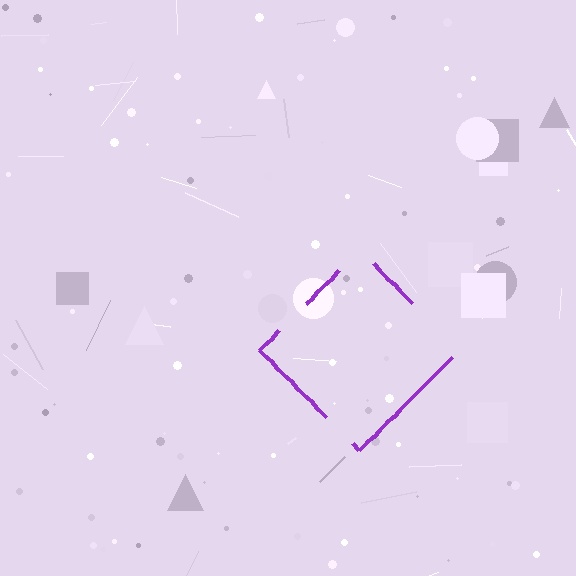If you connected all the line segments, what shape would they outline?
They would outline a diamond.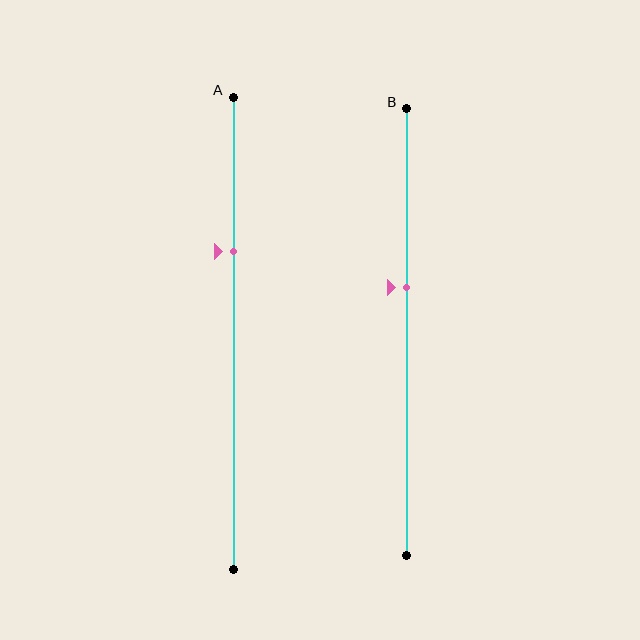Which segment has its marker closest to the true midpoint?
Segment B has its marker closest to the true midpoint.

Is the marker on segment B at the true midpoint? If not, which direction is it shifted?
No, the marker on segment B is shifted upward by about 10% of the segment length.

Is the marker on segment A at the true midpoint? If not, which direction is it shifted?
No, the marker on segment A is shifted upward by about 17% of the segment length.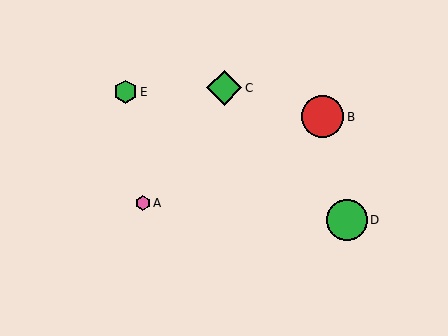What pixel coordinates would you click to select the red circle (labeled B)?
Click at (323, 117) to select the red circle B.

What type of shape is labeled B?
Shape B is a red circle.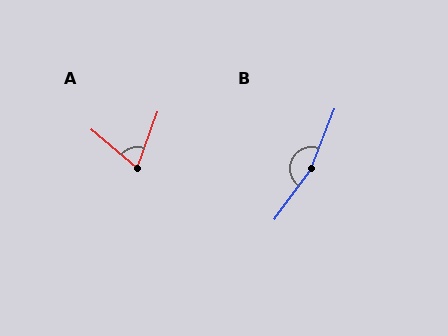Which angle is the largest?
B, at approximately 166 degrees.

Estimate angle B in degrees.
Approximately 166 degrees.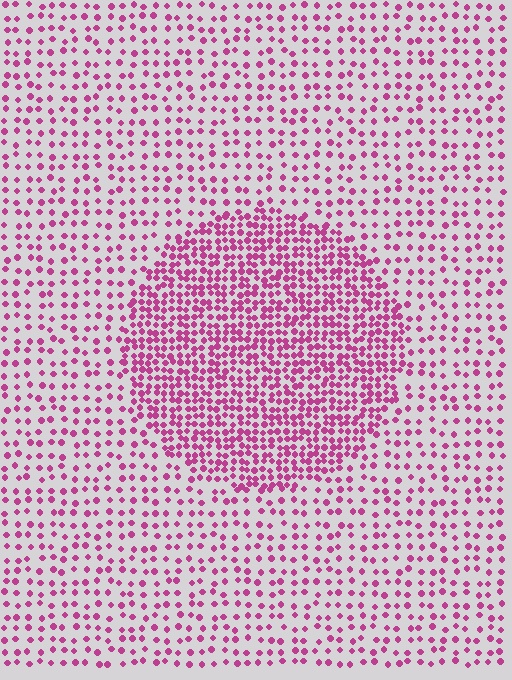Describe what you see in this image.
The image contains small magenta elements arranged at two different densities. A circle-shaped region is visible where the elements are more densely packed than the surrounding area.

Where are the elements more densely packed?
The elements are more densely packed inside the circle boundary.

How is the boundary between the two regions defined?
The boundary is defined by a change in element density (approximately 2.3x ratio). All elements are the same color, size, and shape.